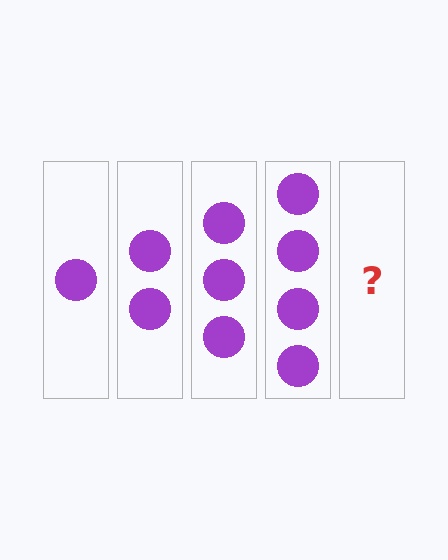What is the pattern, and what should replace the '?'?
The pattern is that each step adds one more circle. The '?' should be 5 circles.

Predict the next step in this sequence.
The next step is 5 circles.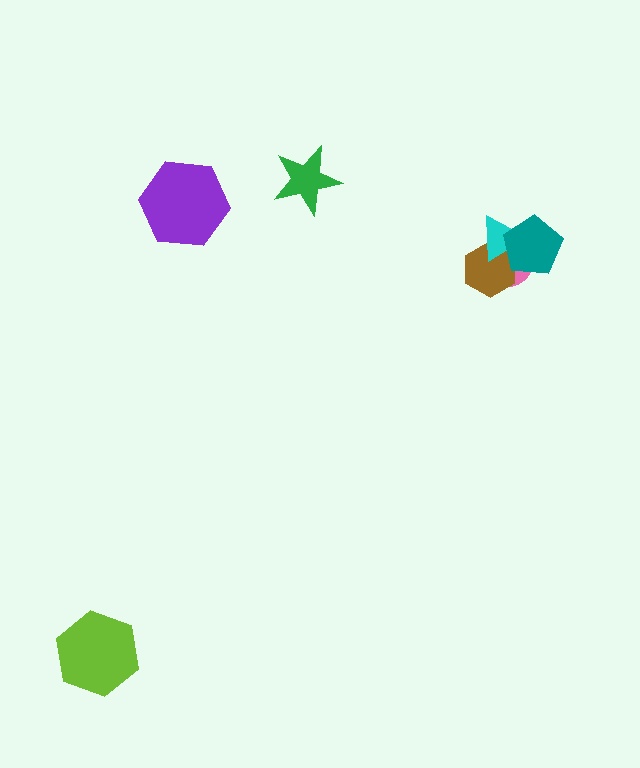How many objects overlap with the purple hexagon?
0 objects overlap with the purple hexagon.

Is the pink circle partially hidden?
Yes, it is partially covered by another shape.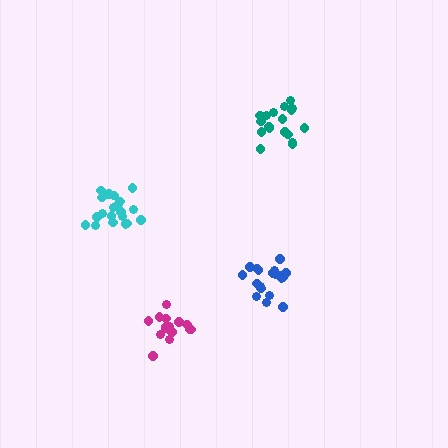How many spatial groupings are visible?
There are 4 spatial groupings.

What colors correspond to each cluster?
The clusters are colored: blue, magenta, cyan, teal.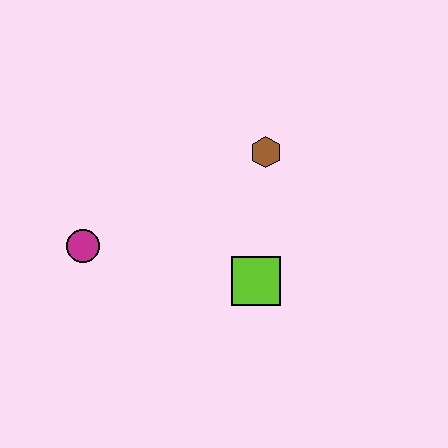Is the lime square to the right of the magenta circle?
Yes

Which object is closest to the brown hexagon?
The lime square is closest to the brown hexagon.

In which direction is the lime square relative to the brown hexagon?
The lime square is below the brown hexagon.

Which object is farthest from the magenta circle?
The brown hexagon is farthest from the magenta circle.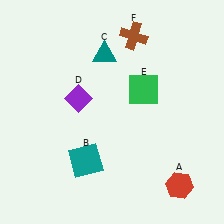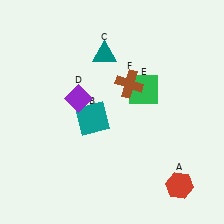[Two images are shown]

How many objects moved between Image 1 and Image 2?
2 objects moved between the two images.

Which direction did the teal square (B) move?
The teal square (B) moved up.